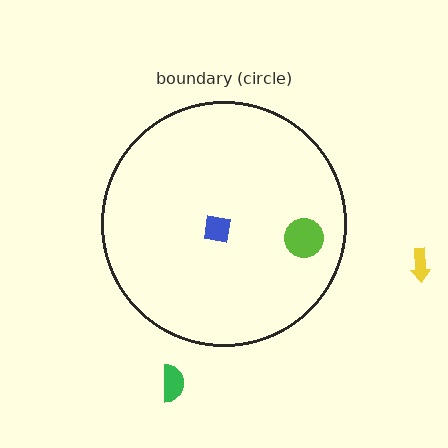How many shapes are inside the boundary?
2 inside, 2 outside.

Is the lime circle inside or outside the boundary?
Inside.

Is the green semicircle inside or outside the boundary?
Outside.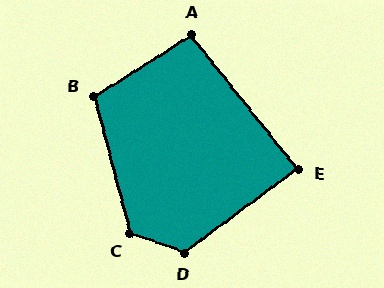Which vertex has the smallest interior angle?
E, at approximately 88 degrees.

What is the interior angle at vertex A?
Approximately 96 degrees (obtuse).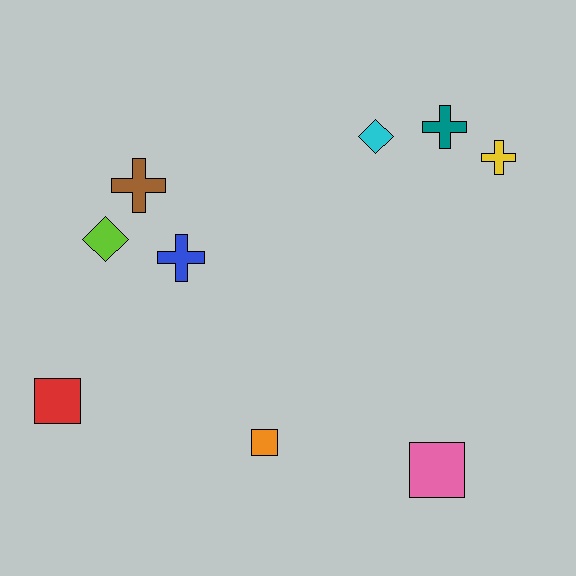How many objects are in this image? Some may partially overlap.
There are 9 objects.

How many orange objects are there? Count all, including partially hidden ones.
There is 1 orange object.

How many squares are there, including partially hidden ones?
There are 3 squares.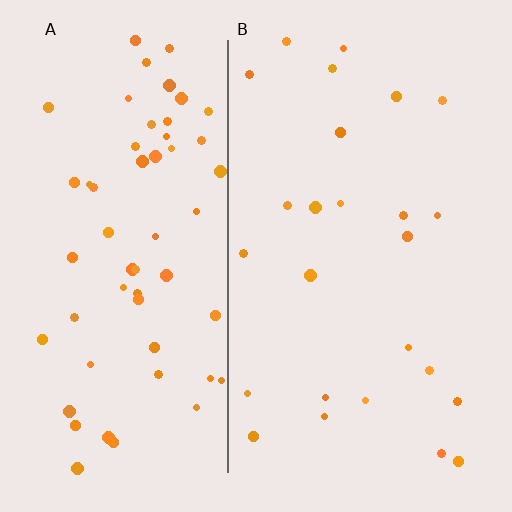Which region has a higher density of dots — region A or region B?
A (the left).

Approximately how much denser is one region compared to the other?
Approximately 2.3× — region A over region B.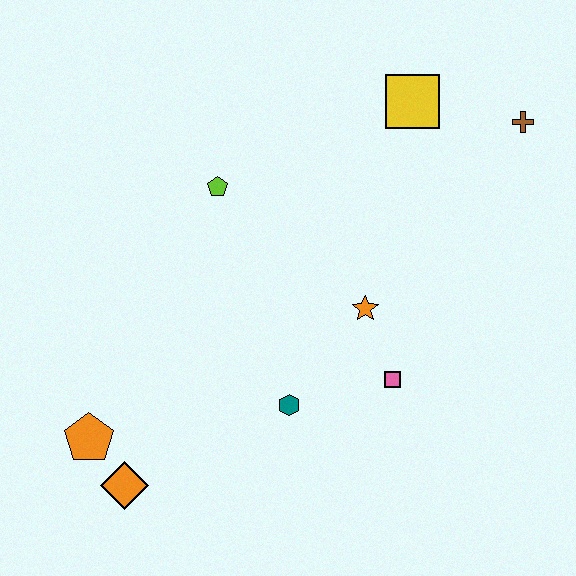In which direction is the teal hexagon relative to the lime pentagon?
The teal hexagon is below the lime pentagon.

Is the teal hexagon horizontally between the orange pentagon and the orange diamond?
No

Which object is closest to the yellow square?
The brown cross is closest to the yellow square.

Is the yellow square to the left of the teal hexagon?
No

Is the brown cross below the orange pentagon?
No